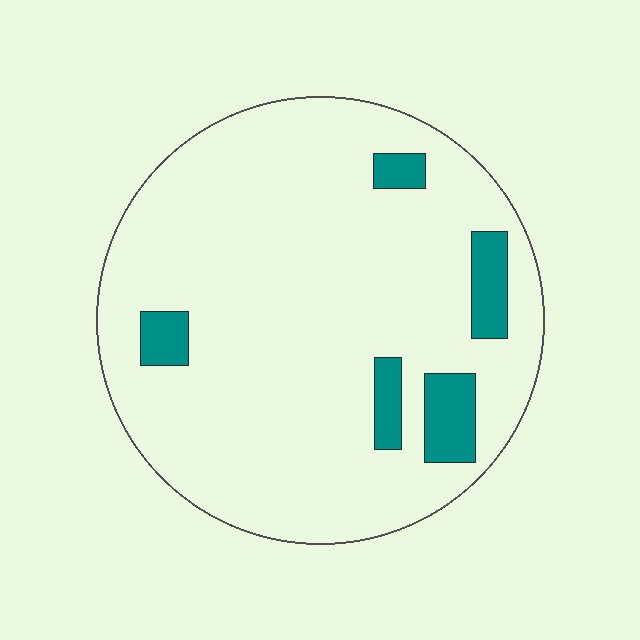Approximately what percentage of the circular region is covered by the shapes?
Approximately 10%.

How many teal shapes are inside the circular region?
5.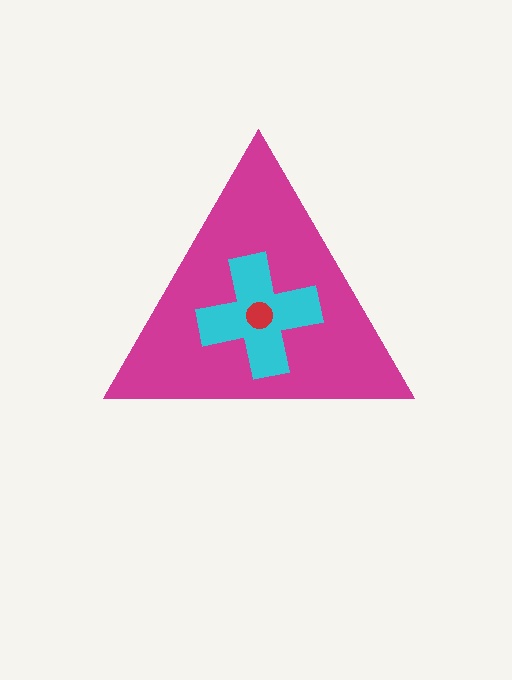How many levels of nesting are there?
3.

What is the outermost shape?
The magenta triangle.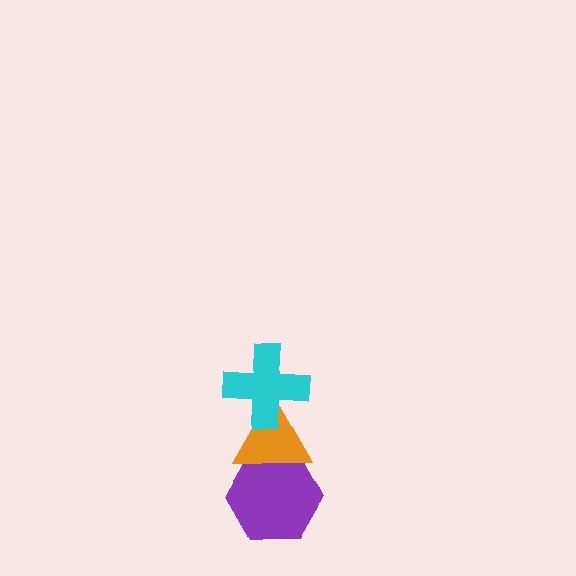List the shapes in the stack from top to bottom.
From top to bottom: the cyan cross, the orange triangle, the purple hexagon.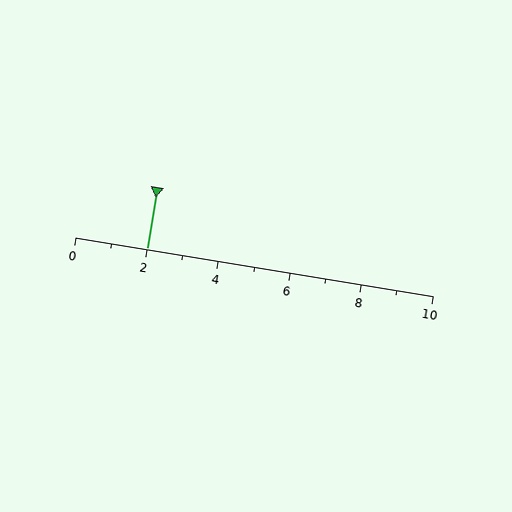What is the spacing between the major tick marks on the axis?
The major ticks are spaced 2 apart.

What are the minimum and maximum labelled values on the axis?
The axis runs from 0 to 10.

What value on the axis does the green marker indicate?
The marker indicates approximately 2.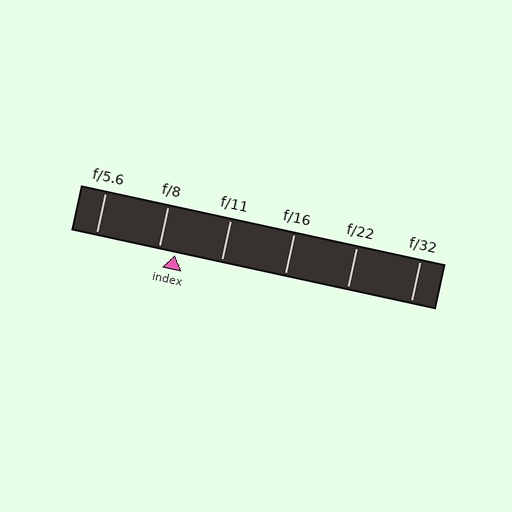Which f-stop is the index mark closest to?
The index mark is closest to f/8.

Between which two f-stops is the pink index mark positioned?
The index mark is between f/8 and f/11.